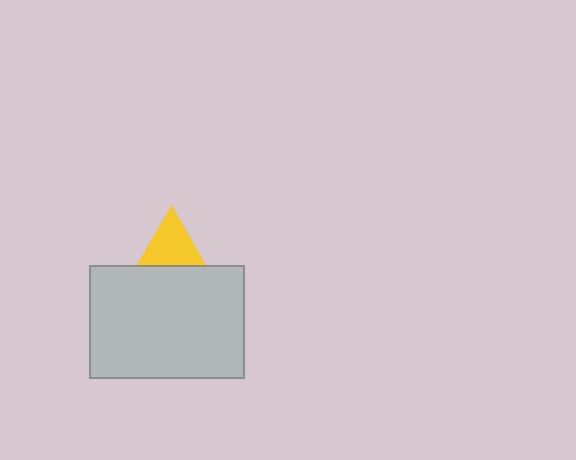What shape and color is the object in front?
The object in front is a light gray rectangle.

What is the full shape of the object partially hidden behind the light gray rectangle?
The partially hidden object is a yellow triangle.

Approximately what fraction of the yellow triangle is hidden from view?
Roughly 62% of the yellow triangle is hidden behind the light gray rectangle.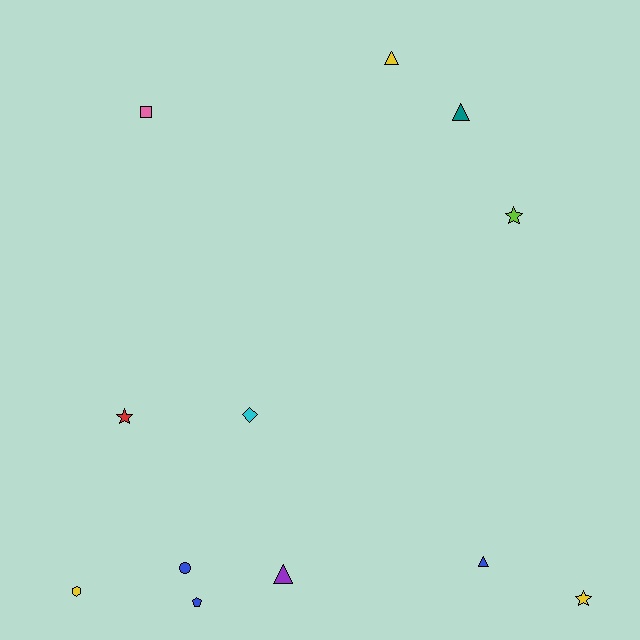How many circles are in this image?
There is 1 circle.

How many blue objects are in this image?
There are 3 blue objects.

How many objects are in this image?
There are 12 objects.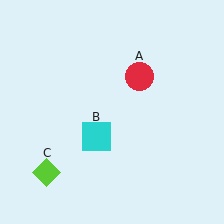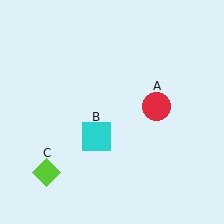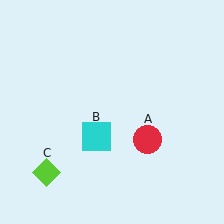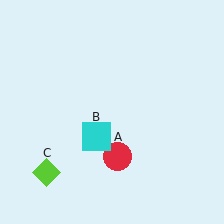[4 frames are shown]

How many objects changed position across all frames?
1 object changed position: red circle (object A).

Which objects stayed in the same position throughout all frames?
Cyan square (object B) and lime diamond (object C) remained stationary.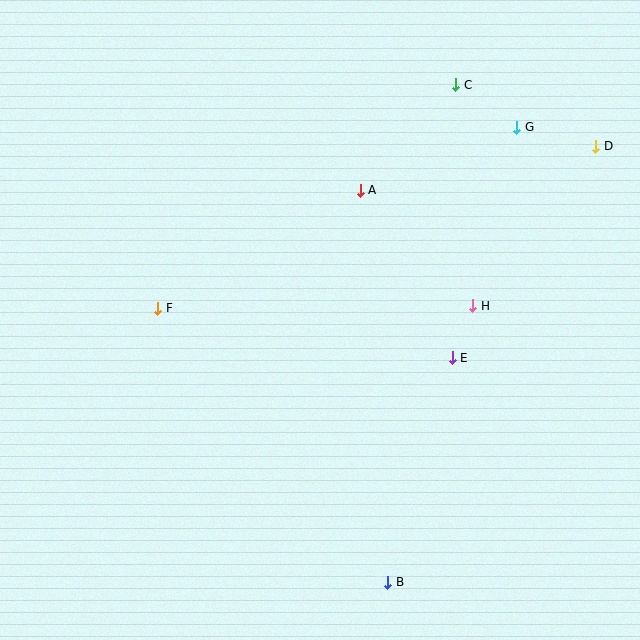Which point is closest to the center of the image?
Point A at (360, 190) is closest to the center.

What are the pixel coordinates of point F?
Point F is at (158, 308).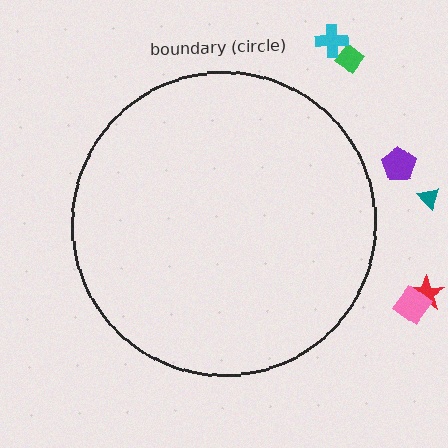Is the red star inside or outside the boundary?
Outside.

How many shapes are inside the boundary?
0 inside, 6 outside.